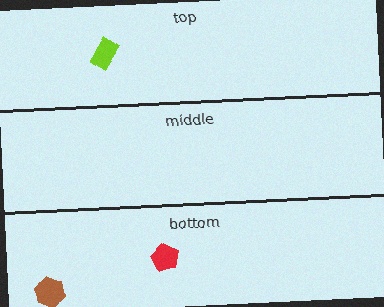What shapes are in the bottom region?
The brown hexagon, the red pentagon.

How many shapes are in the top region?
1.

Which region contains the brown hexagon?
The bottom region.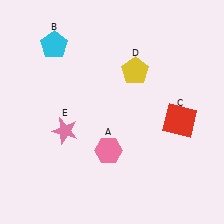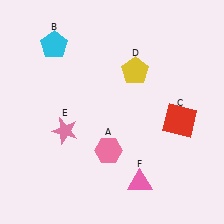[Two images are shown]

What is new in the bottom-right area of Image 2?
A pink triangle (F) was added in the bottom-right area of Image 2.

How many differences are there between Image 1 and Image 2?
There is 1 difference between the two images.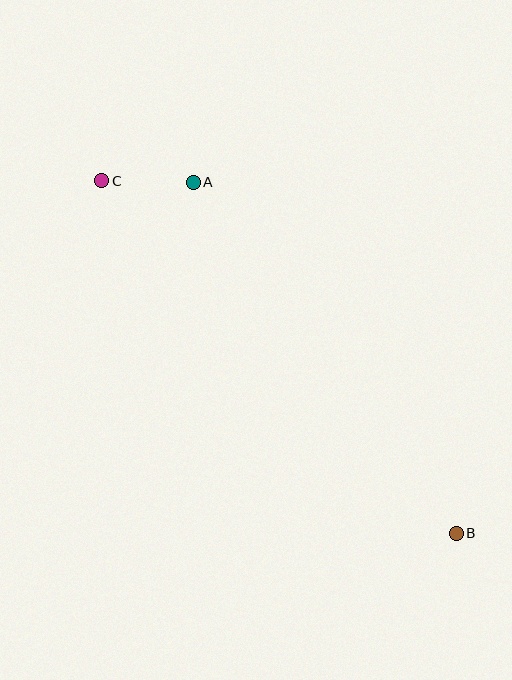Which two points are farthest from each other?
Points B and C are farthest from each other.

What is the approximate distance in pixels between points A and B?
The distance between A and B is approximately 439 pixels.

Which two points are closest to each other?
Points A and C are closest to each other.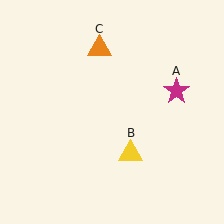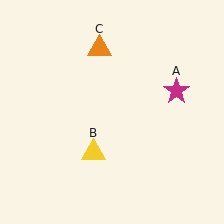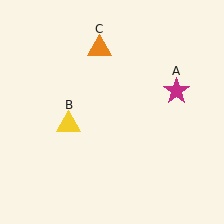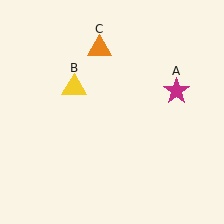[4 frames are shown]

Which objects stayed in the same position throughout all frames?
Magenta star (object A) and orange triangle (object C) remained stationary.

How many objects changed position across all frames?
1 object changed position: yellow triangle (object B).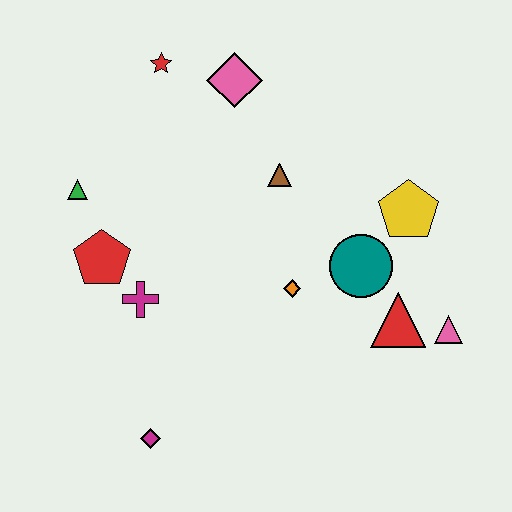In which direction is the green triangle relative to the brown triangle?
The green triangle is to the left of the brown triangle.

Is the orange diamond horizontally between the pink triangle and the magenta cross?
Yes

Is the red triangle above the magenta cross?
No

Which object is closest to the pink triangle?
The red triangle is closest to the pink triangle.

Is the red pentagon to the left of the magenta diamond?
Yes